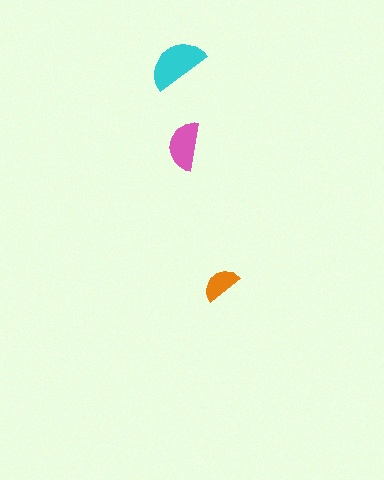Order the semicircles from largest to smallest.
the cyan one, the pink one, the orange one.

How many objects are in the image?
There are 3 objects in the image.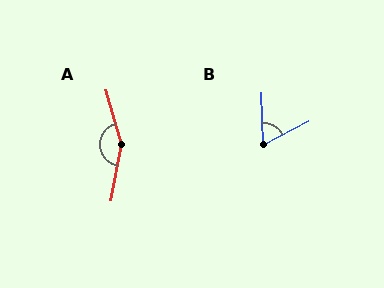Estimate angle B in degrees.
Approximately 63 degrees.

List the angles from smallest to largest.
B (63°), A (153°).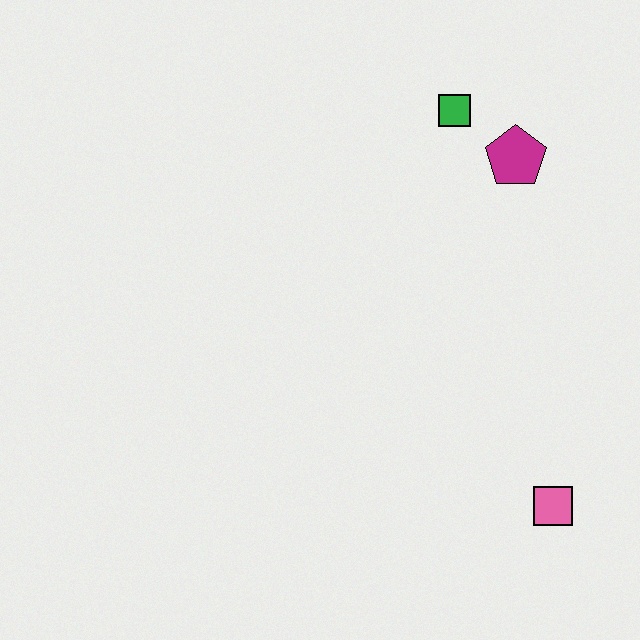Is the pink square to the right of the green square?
Yes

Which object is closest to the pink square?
The magenta pentagon is closest to the pink square.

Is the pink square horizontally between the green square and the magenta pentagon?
No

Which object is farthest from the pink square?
The green square is farthest from the pink square.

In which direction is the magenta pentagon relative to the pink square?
The magenta pentagon is above the pink square.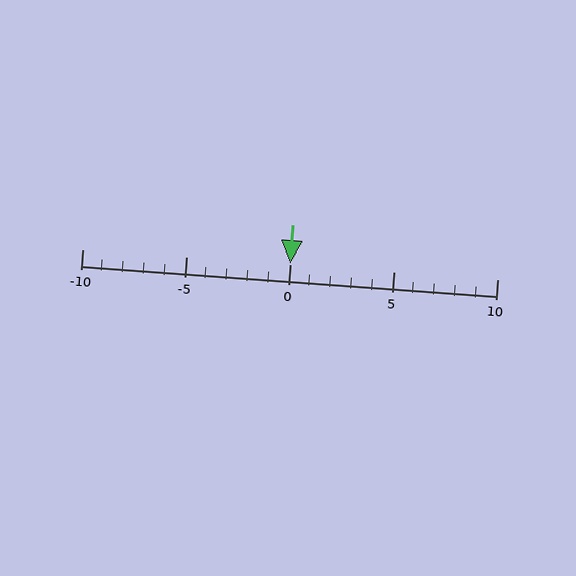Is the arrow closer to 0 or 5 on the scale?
The arrow is closer to 0.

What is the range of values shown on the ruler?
The ruler shows values from -10 to 10.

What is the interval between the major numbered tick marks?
The major tick marks are spaced 5 units apart.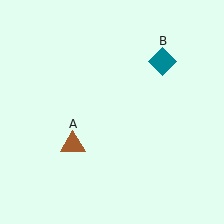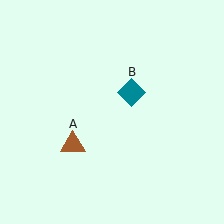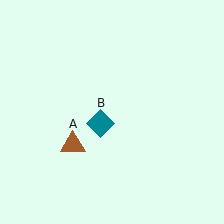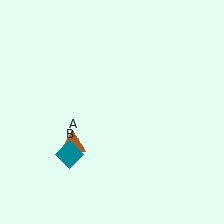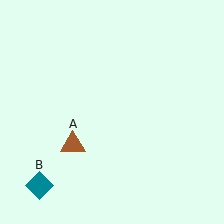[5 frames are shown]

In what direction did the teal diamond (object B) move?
The teal diamond (object B) moved down and to the left.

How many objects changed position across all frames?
1 object changed position: teal diamond (object B).